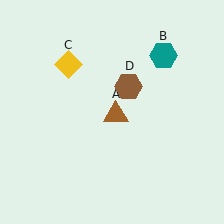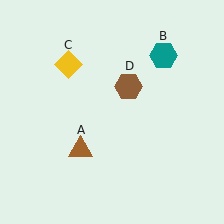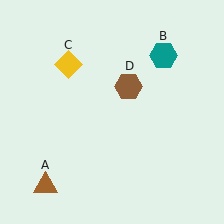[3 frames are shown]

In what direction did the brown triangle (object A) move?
The brown triangle (object A) moved down and to the left.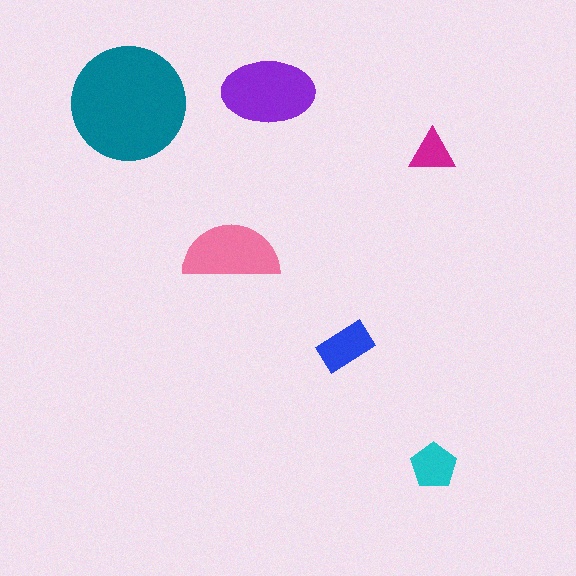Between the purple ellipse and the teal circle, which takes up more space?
The teal circle.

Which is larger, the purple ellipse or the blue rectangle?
The purple ellipse.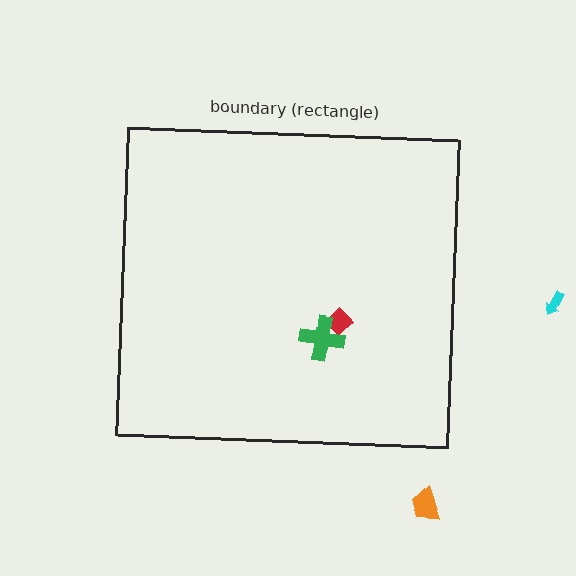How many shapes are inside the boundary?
2 inside, 2 outside.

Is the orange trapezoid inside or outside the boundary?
Outside.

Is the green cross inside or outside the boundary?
Inside.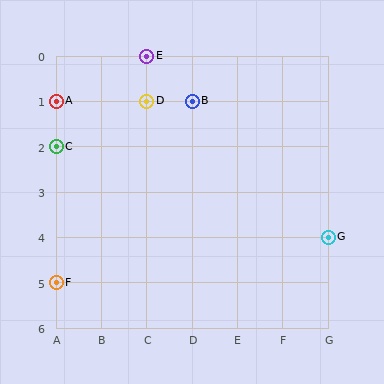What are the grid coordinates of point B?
Point B is at grid coordinates (D, 1).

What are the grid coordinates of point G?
Point G is at grid coordinates (G, 4).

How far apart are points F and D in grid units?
Points F and D are 2 columns and 4 rows apart (about 4.5 grid units diagonally).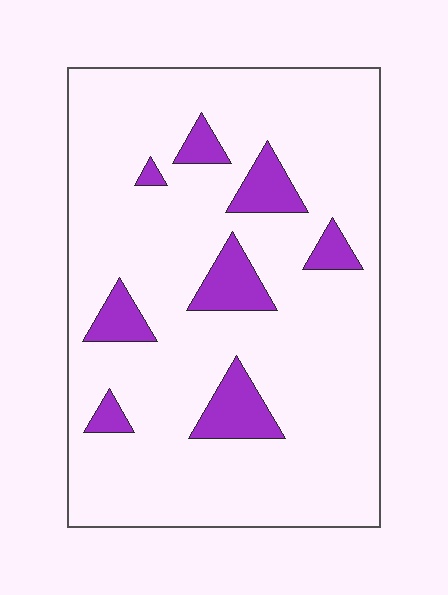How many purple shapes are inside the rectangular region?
8.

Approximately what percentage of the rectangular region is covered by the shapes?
Approximately 15%.